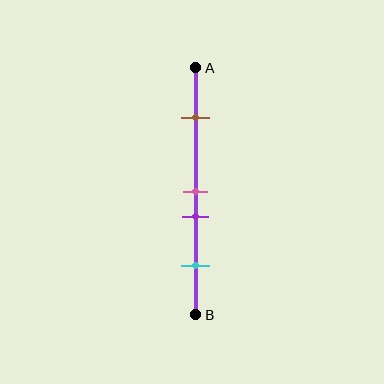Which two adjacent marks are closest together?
The pink and purple marks are the closest adjacent pair.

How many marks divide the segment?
There are 4 marks dividing the segment.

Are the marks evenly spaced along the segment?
No, the marks are not evenly spaced.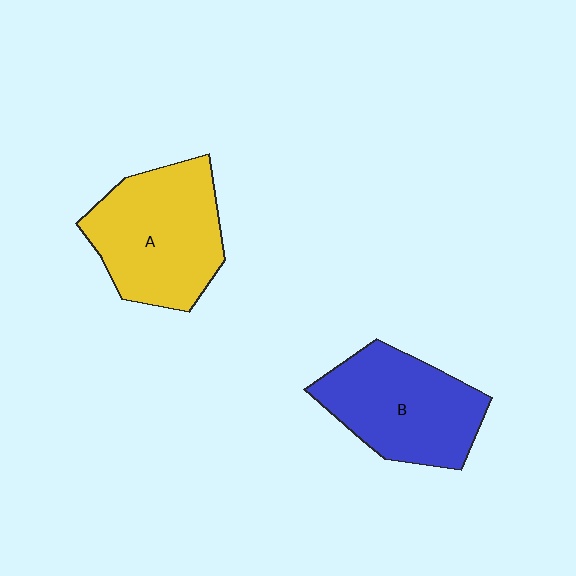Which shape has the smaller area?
Shape B (blue).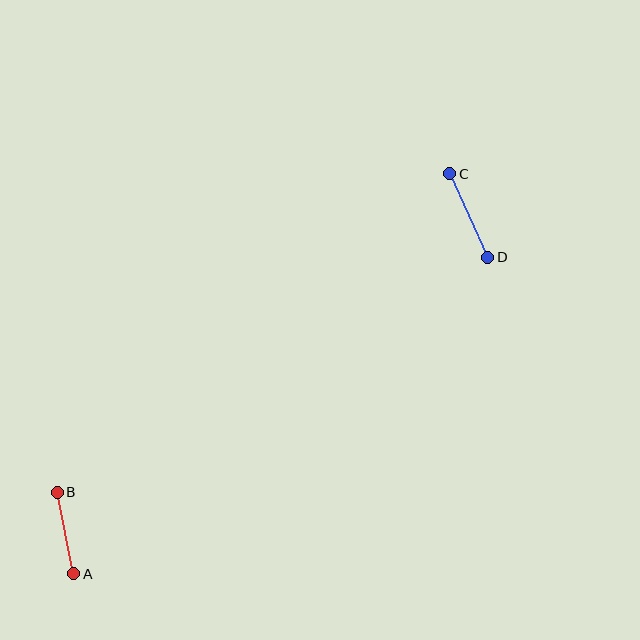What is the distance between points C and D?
The distance is approximately 92 pixels.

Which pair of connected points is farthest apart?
Points C and D are farthest apart.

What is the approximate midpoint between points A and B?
The midpoint is at approximately (66, 533) pixels.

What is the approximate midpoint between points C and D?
The midpoint is at approximately (469, 216) pixels.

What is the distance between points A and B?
The distance is approximately 83 pixels.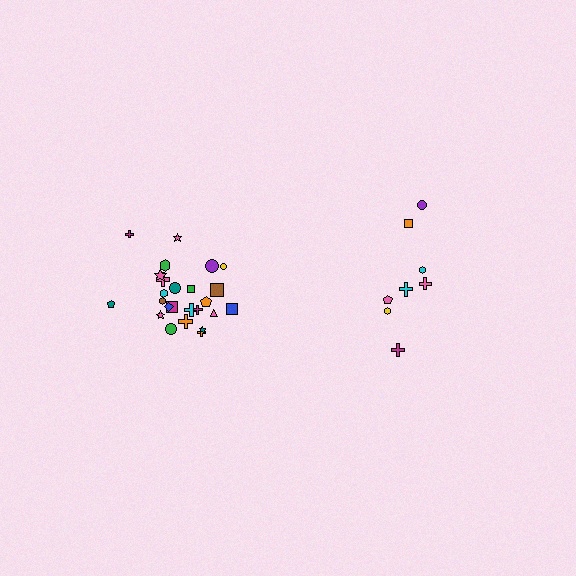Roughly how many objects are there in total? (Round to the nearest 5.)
Roughly 35 objects in total.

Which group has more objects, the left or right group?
The left group.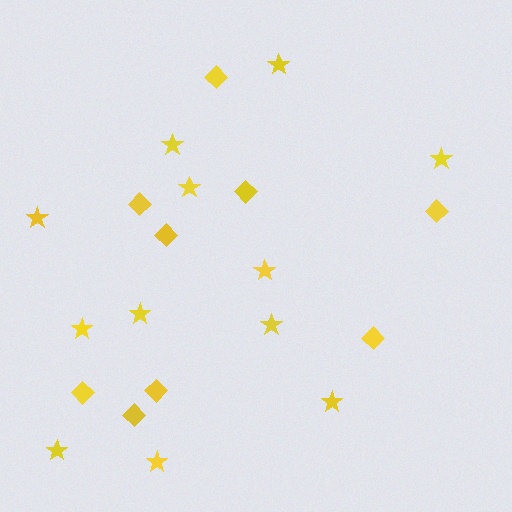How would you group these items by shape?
There are 2 groups: one group of diamonds (9) and one group of stars (12).